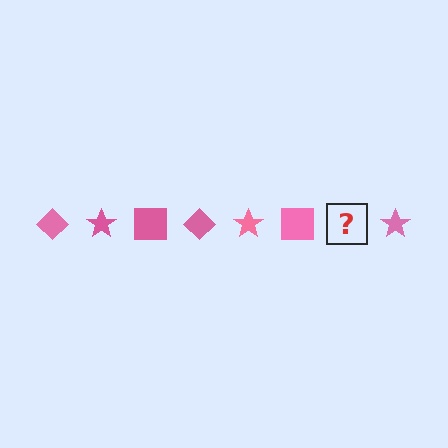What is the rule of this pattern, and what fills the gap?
The rule is that the pattern cycles through diamond, star, square shapes in pink. The gap should be filled with a pink diamond.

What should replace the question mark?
The question mark should be replaced with a pink diamond.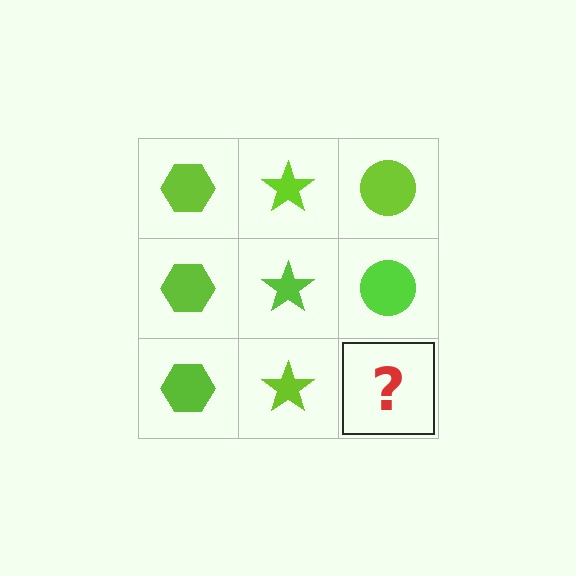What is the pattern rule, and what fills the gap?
The rule is that each column has a consistent shape. The gap should be filled with a lime circle.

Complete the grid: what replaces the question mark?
The question mark should be replaced with a lime circle.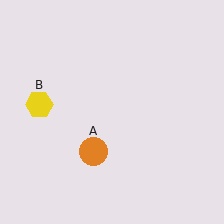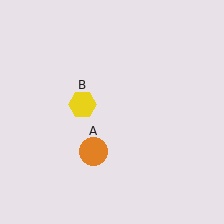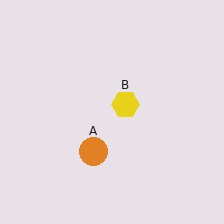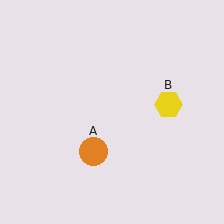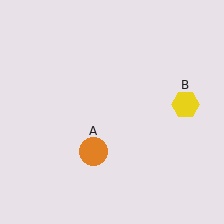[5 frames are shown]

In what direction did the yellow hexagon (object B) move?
The yellow hexagon (object B) moved right.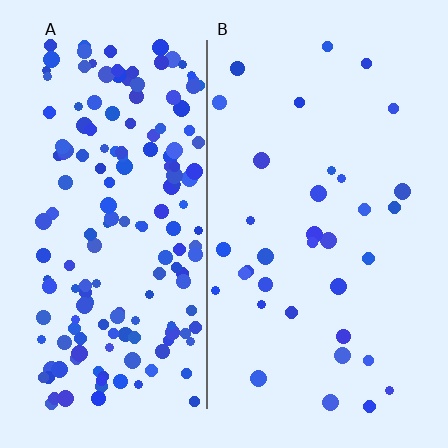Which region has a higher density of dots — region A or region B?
A (the left).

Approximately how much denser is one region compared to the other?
Approximately 4.8× — region A over region B.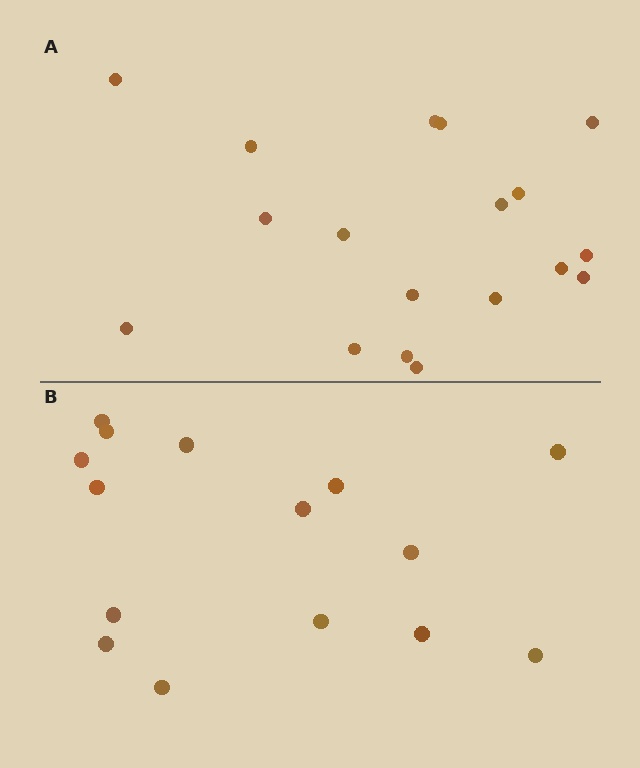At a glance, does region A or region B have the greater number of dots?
Region A (the top region) has more dots.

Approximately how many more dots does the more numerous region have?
Region A has just a few more — roughly 2 or 3 more dots than region B.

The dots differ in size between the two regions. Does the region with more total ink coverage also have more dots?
No. Region B has more total ink coverage because its dots are larger, but region A actually contains more individual dots. Total area can be misleading — the number of items is what matters here.